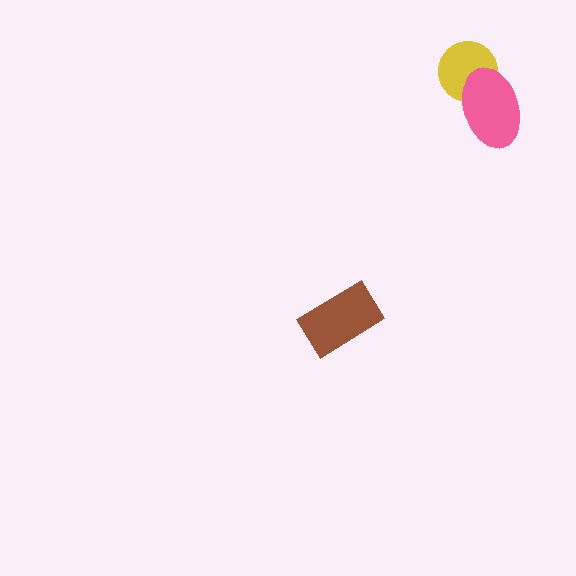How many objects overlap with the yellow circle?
1 object overlaps with the yellow circle.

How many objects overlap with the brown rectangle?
0 objects overlap with the brown rectangle.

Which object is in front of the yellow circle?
The pink ellipse is in front of the yellow circle.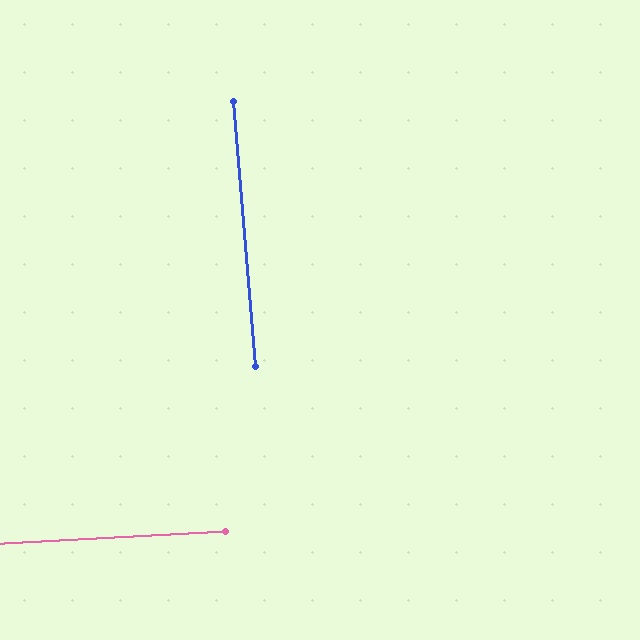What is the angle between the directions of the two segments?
Approximately 88 degrees.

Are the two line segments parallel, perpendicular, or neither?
Perpendicular — they meet at approximately 88°.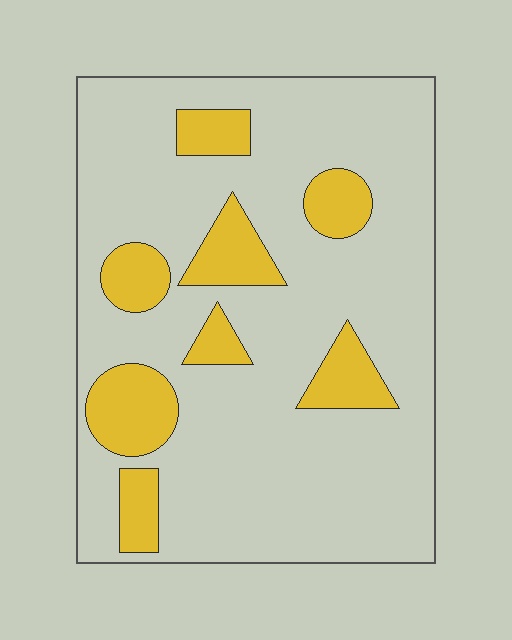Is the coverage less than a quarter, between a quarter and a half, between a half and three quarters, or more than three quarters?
Less than a quarter.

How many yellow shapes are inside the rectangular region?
8.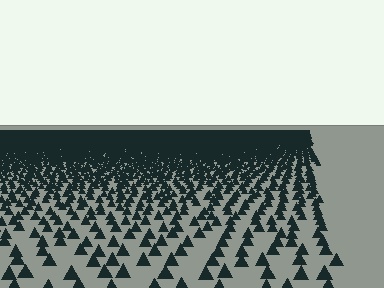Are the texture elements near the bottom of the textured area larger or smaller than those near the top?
Larger. Near the bottom, elements are closer to the viewer and appear at a bigger on-screen size.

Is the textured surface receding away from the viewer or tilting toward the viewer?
The surface is receding away from the viewer. Texture elements get smaller and denser toward the top.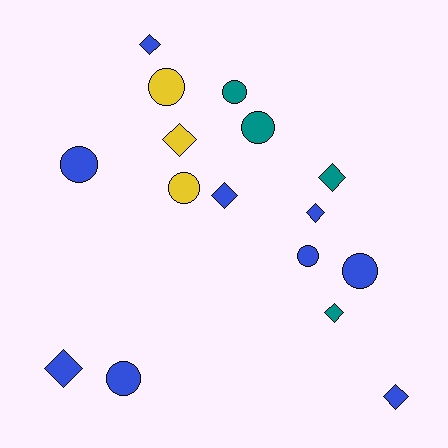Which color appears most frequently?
Blue, with 9 objects.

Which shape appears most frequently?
Circle, with 8 objects.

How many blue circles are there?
There are 4 blue circles.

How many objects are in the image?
There are 16 objects.